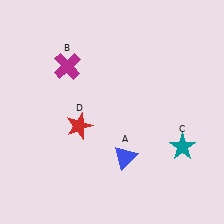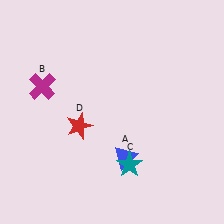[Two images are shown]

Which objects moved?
The objects that moved are: the magenta cross (B), the teal star (C).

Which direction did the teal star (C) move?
The teal star (C) moved left.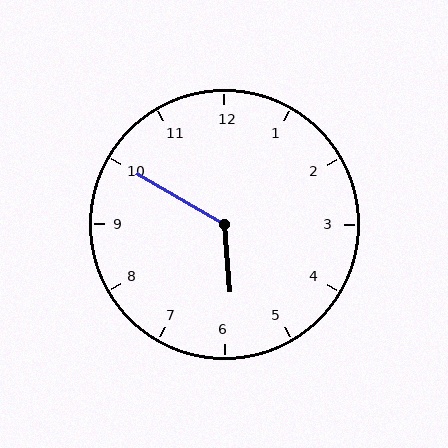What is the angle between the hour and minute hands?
Approximately 125 degrees.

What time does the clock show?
5:50.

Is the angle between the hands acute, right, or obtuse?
It is obtuse.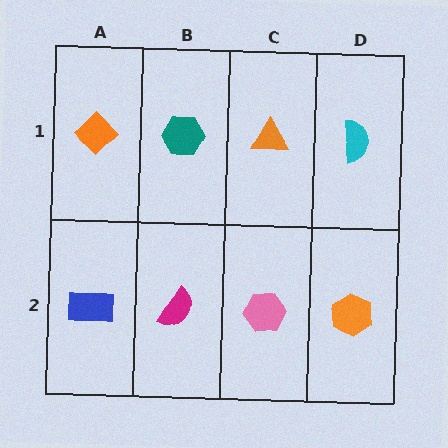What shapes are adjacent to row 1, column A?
A blue rectangle (row 2, column A), a teal hexagon (row 1, column B).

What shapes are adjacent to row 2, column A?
An orange diamond (row 1, column A), a magenta semicircle (row 2, column B).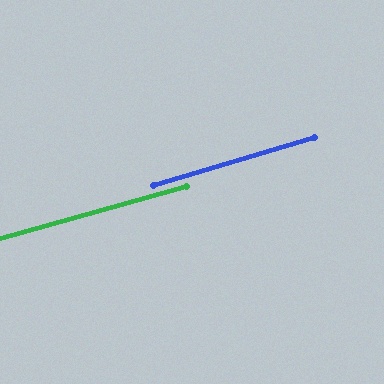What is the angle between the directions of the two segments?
Approximately 1 degree.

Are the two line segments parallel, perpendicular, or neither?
Parallel — their directions differ by only 1.1°.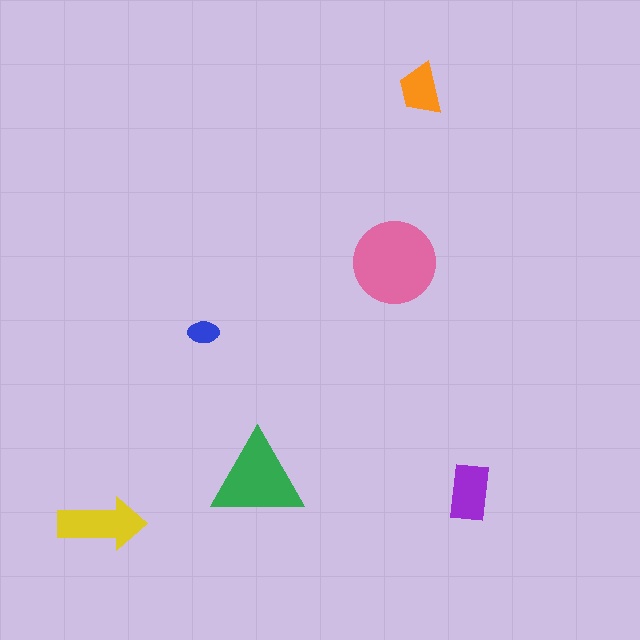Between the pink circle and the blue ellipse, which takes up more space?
The pink circle.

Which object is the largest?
The pink circle.